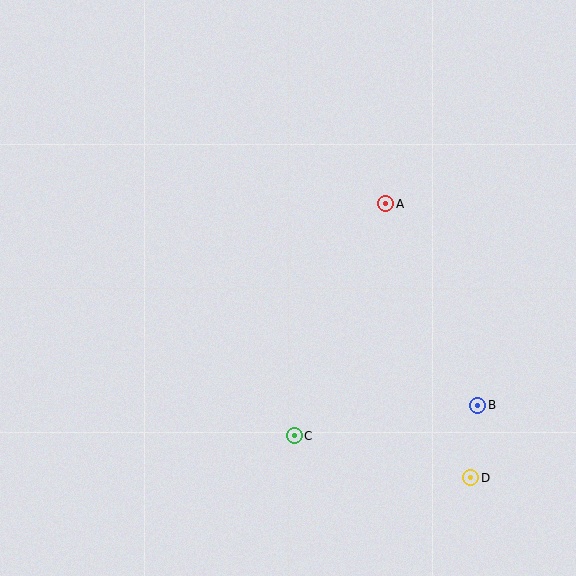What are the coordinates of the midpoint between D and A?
The midpoint between D and A is at (428, 341).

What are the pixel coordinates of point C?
Point C is at (294, 436).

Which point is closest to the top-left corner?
Point A is closest to the top-left corner.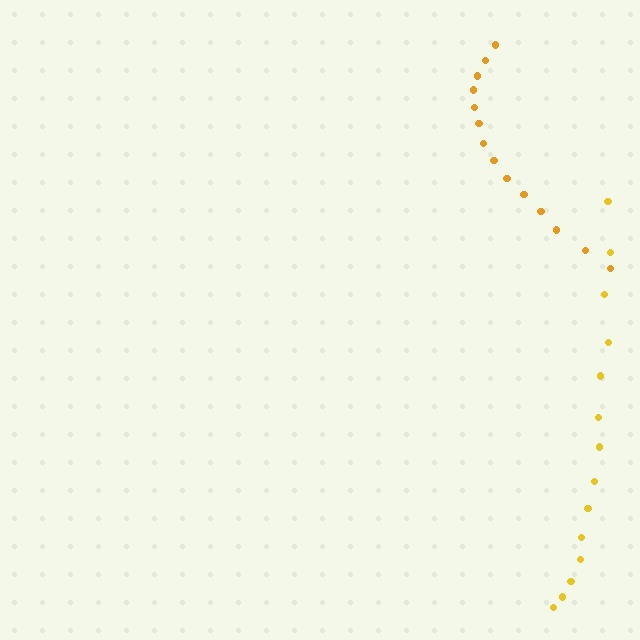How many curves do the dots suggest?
There are 2 distinct paths.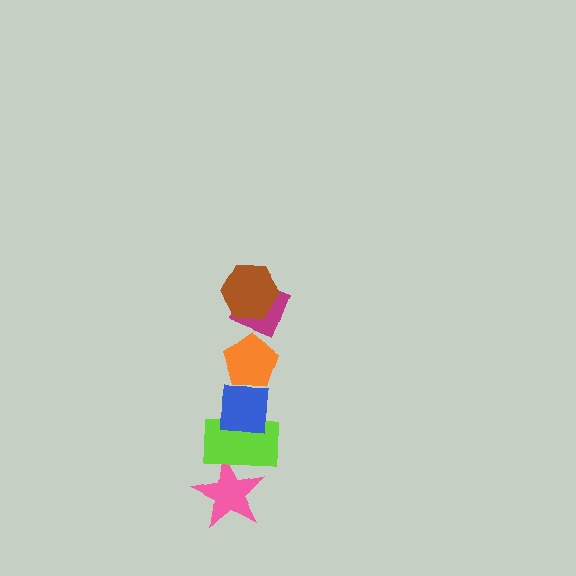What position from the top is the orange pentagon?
The orange pentagon is 3rd from the top.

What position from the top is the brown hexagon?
The brown hexagon is 1st from the top.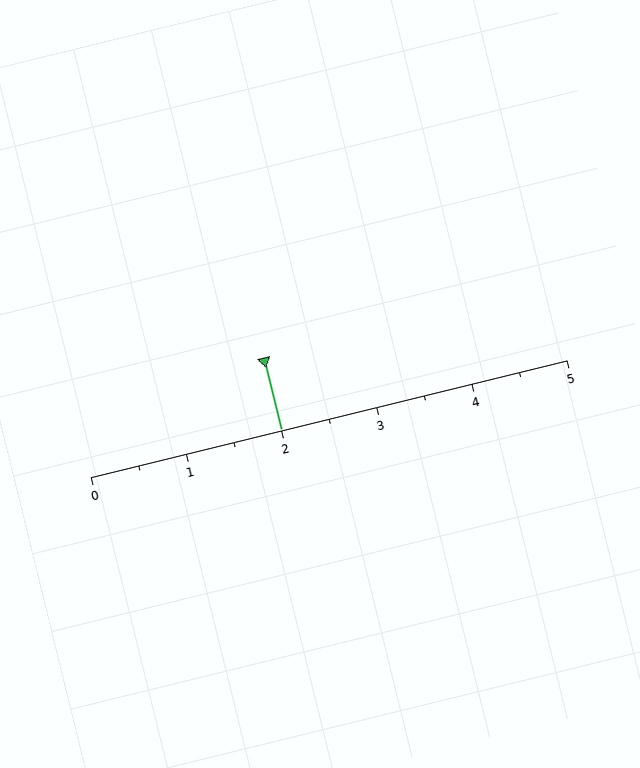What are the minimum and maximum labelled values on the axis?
The axis runs from 0 to 5.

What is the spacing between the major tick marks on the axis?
The major ticks are spaced 1 apart.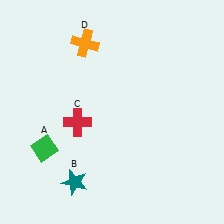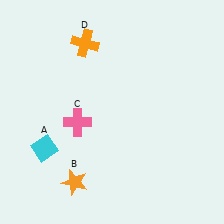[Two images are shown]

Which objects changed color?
A changed from green to cyan. B changed from teal to orange. C changed from red to pink.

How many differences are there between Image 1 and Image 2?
There are 3 differences between the two images.